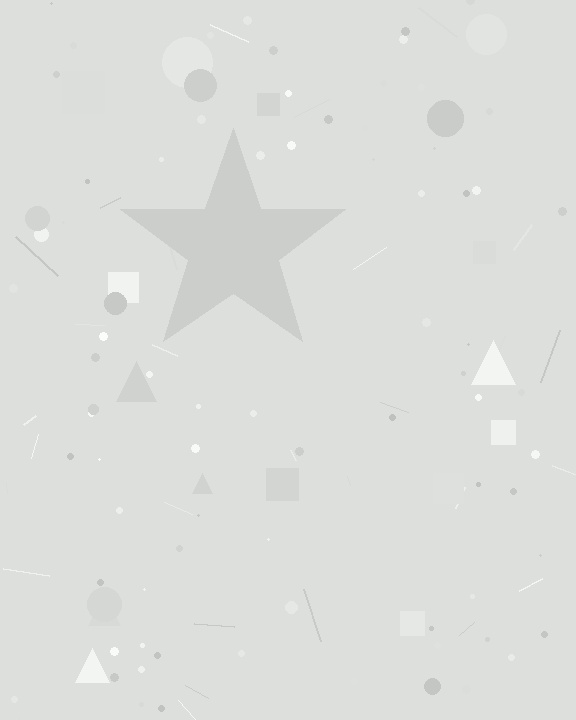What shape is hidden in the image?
A star is hidden in the image.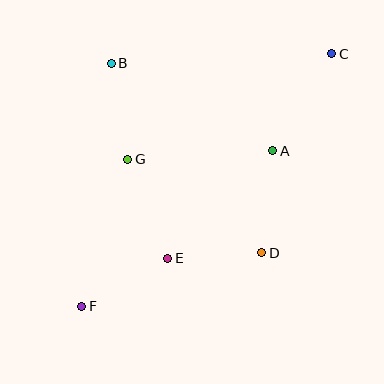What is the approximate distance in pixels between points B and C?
The distance between B and C is approximately 221 pixels.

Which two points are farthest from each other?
Points C and F are farthest from each other.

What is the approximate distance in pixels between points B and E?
The distance between B and E is approximately 203 pixels.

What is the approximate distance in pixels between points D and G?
The distance between D and G is approximately 163 pixels.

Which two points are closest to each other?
Points D and E are closest to each other.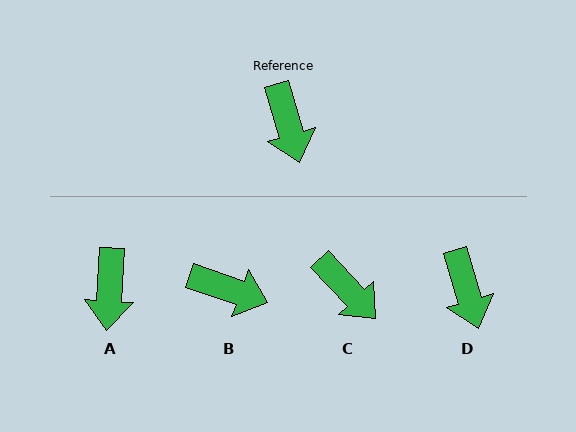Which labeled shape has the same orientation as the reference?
D.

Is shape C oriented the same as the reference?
No, it is off by about 27 degrees.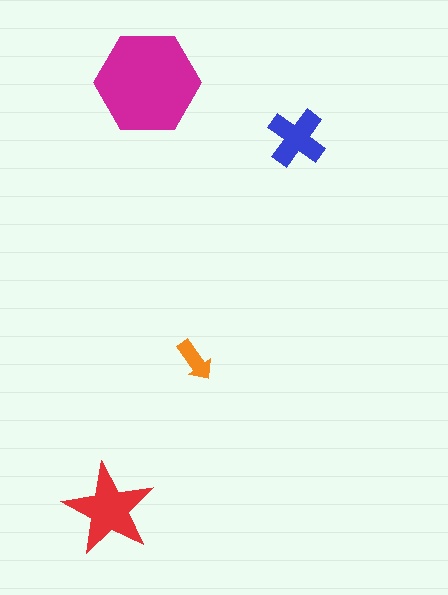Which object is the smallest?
The orange arrow.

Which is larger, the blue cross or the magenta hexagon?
The magenta hexagon.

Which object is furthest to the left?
The red star is leftmost.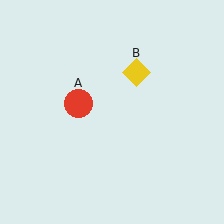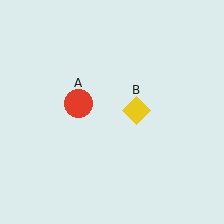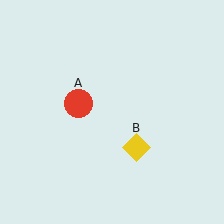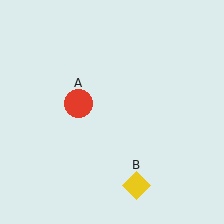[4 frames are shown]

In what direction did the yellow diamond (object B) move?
The yellow diamond (object B) moved down.